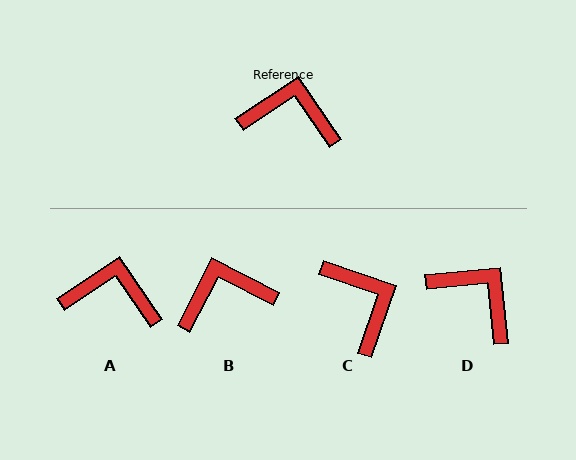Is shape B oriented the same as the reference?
No, it is off by about 29 degrees.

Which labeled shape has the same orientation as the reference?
A.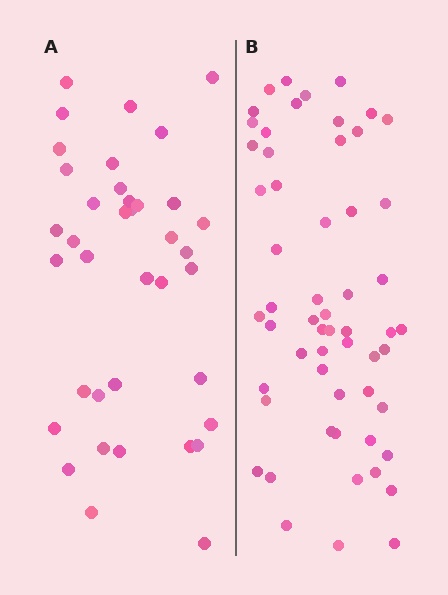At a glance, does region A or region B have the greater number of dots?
Region B (the right region) has more dots.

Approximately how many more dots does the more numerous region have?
Region B has approximately 20 more dots than region A.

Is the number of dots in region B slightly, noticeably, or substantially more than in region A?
Region B has substantially more. The ratio is roughly 1.5 to 1.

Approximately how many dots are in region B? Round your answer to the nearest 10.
About 60 dots. (The exact count is 57, which rounds to 60.)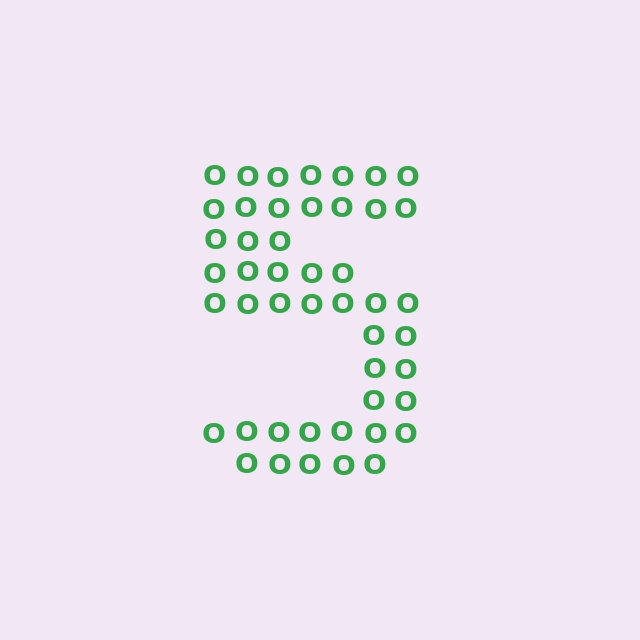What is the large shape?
The large shape is the digit 5.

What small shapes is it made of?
It is made of small letter O's.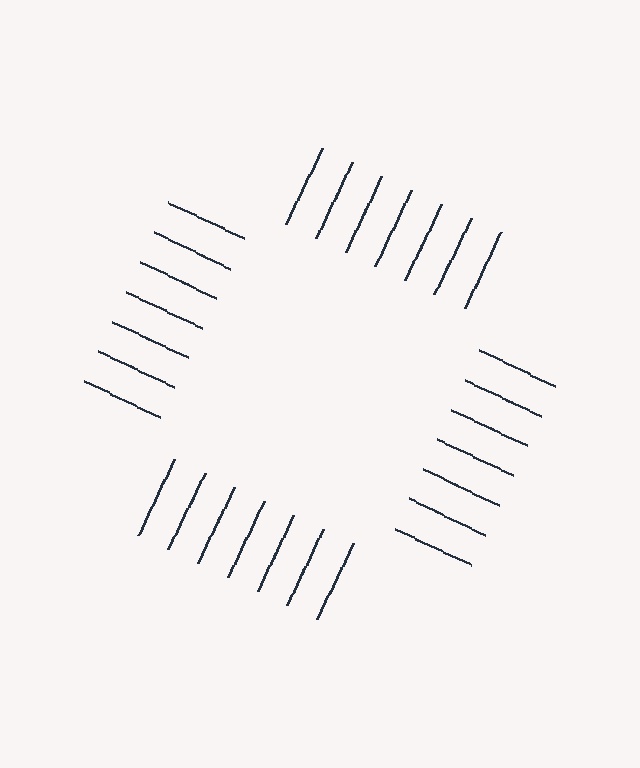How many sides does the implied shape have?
4 sides — the line-ends trace a square.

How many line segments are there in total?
28 — 7 along each of the 4 edges.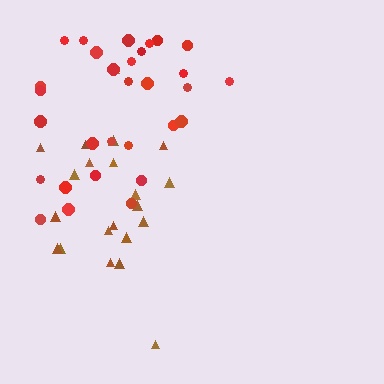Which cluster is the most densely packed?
Brown.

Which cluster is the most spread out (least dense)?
Red.